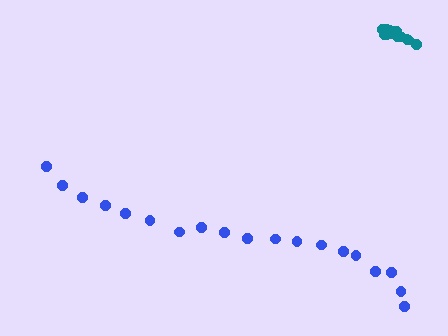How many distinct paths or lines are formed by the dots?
There are 2 distinct paths.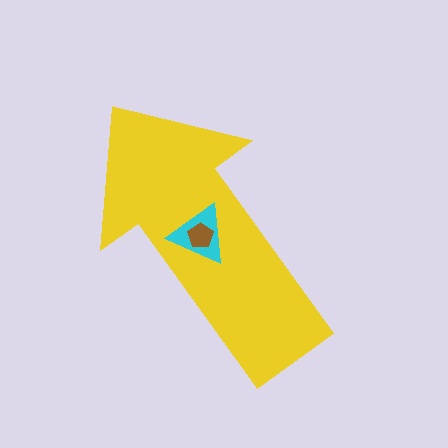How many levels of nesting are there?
3.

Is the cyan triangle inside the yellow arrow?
Yes.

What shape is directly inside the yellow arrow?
The cyan triangle.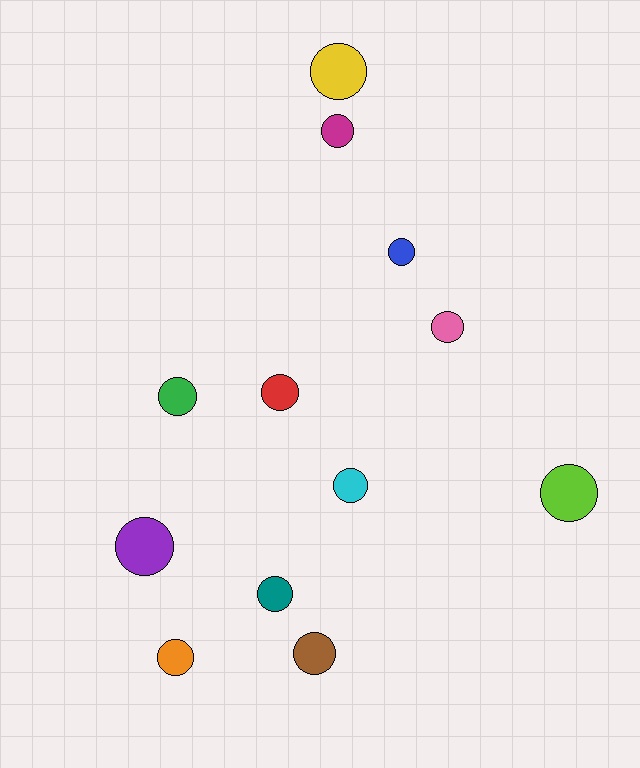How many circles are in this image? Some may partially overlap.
There are 12 circles.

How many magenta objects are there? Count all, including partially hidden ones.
There is 1 magenta object.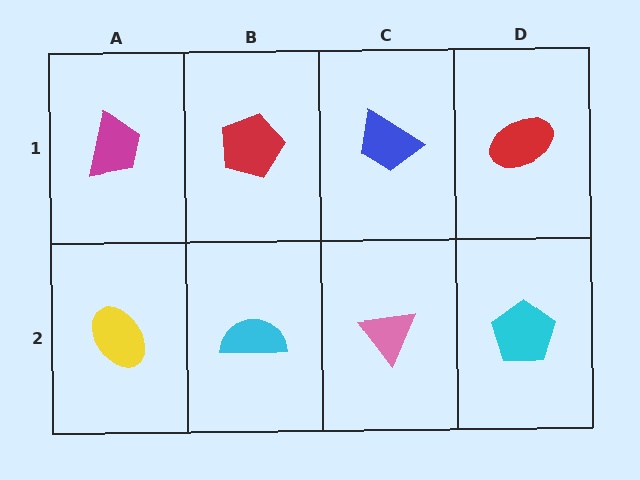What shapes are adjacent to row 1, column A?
A yellow ellipse (row 2, column A), a red pentagon (row 1, column B).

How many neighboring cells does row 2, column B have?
3.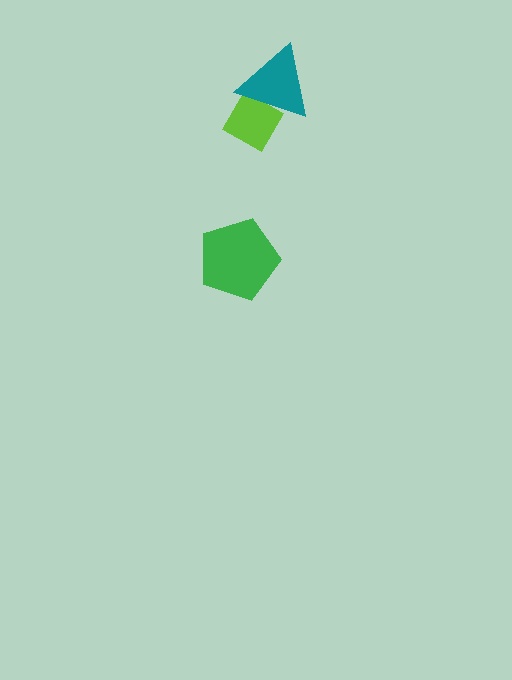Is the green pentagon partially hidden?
No, no other shape covers it.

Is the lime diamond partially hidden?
Yes, it is partially covered by another shape.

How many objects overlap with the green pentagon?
0 objects overlap with the green pentagon.